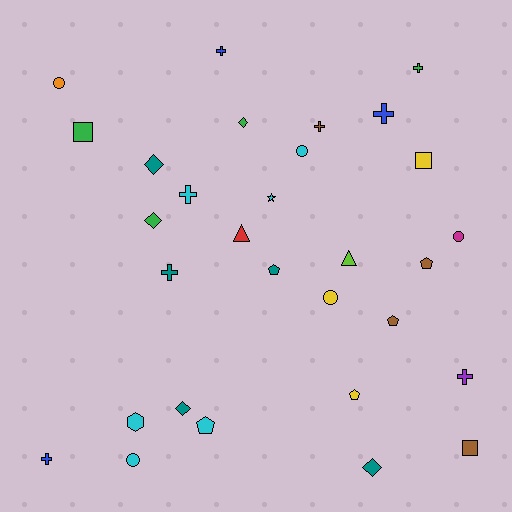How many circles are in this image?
There are 5 circles.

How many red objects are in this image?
There is 1 red object.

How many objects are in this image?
There are 30 objects.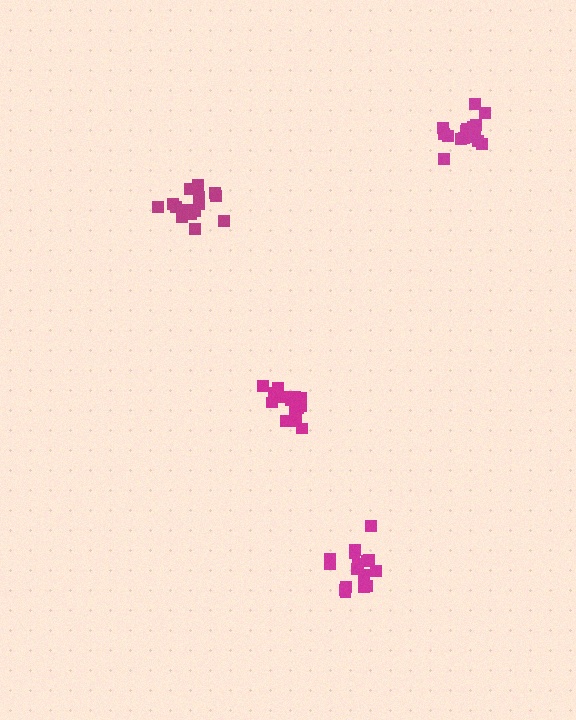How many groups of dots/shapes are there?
There are 4 groups.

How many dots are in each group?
Group 1: 17 dots, Group 2: 15 dots, Group 3: 17 dots, Group 4: 17 dots (66 total).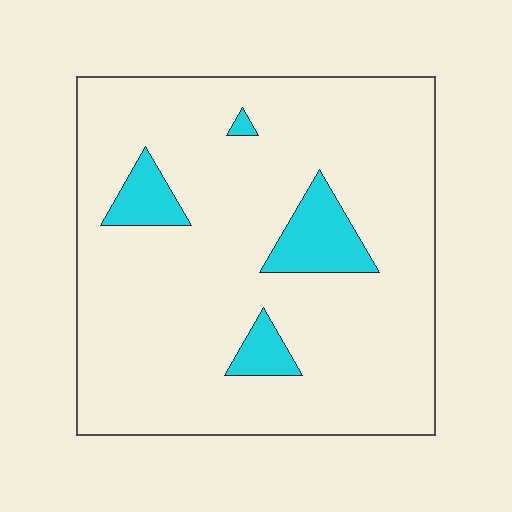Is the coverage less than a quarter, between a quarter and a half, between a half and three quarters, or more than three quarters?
Less than a quarter.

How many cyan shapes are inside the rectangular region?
4.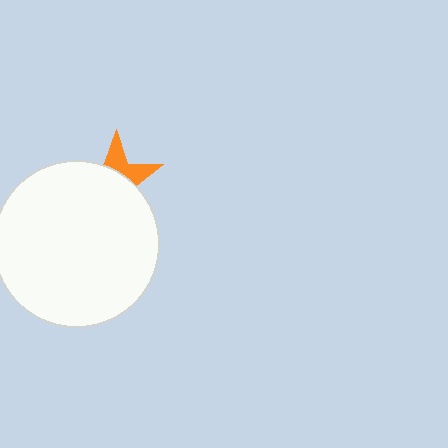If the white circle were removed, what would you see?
You would see the complete orange star.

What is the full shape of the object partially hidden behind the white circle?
The partially hidden object is an orange star.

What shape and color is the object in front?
The object in front is a white circle.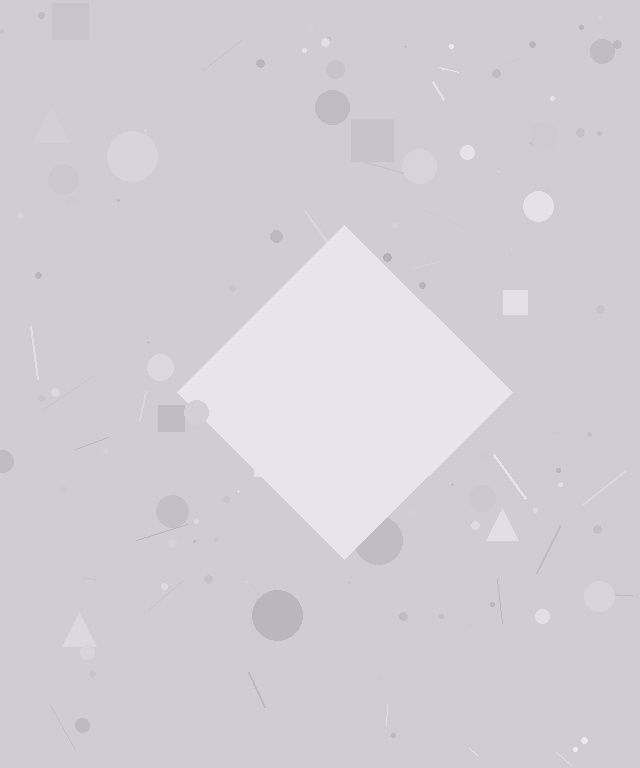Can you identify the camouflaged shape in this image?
The camouflaged shape is a diamond.